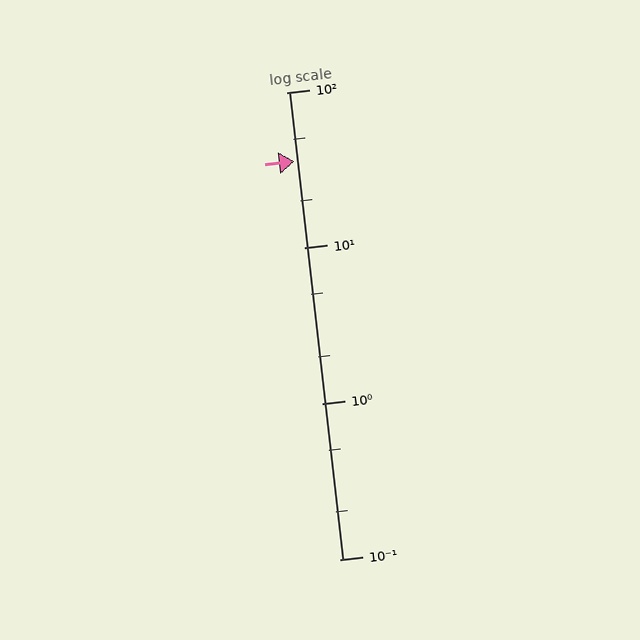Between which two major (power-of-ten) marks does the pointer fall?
The pointer is between 10 and 100.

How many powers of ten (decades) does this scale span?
The scale spans 3 decades, from 0.1 to 100.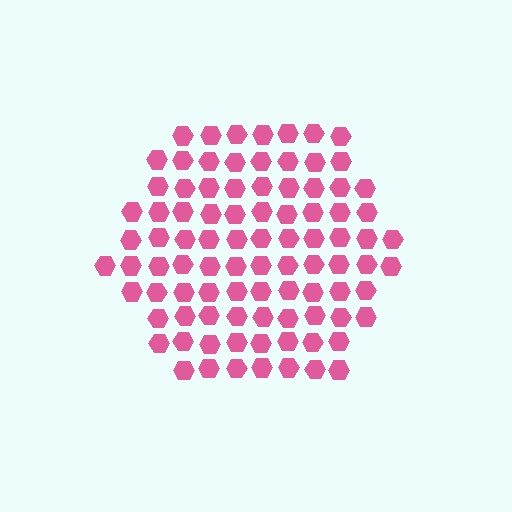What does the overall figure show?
The overall figure shows a hexagon.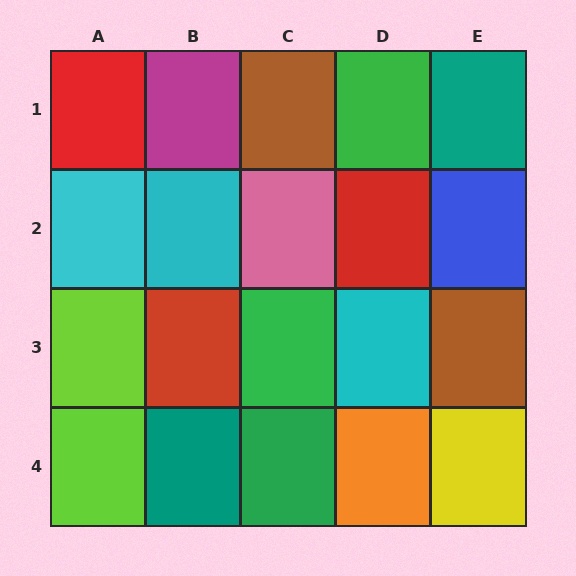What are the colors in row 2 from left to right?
Cyan, cyan, pink, red, blue.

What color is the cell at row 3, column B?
Red.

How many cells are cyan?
3 cells are cyan.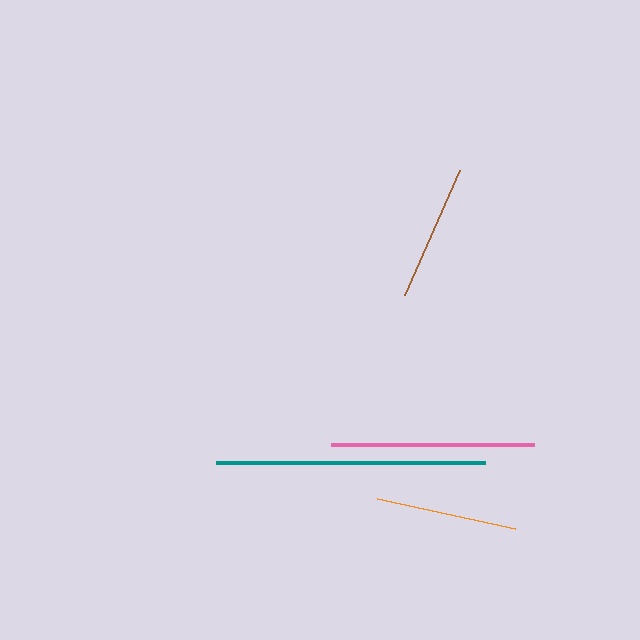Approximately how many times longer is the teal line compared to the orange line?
The teal line is approximately 1.9 times the length of the orange line.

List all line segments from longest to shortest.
From longest to shortest: teal, pink, orange, brown.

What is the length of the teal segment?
The teal segment is approximately 268 pixels long.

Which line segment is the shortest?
The brown line is the shortest at approximately 137 pixels.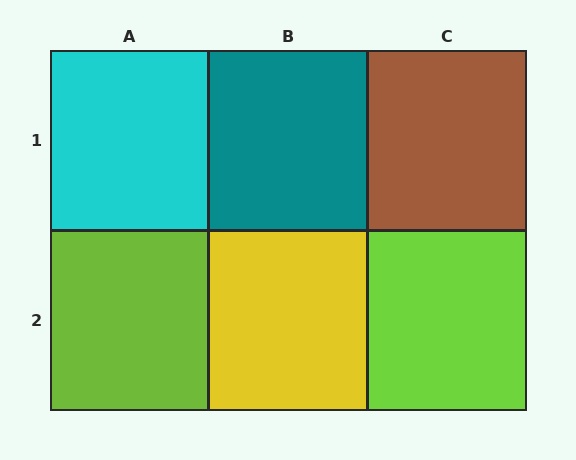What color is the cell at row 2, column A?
Lime.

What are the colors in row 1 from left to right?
Cyan, teal, brown.